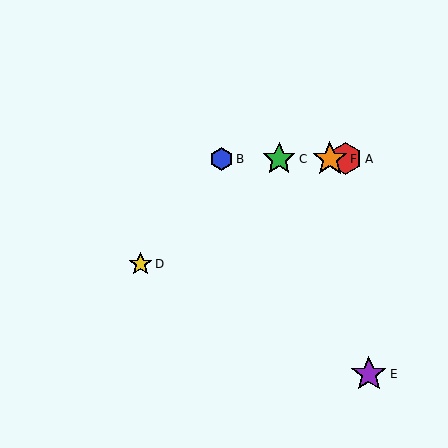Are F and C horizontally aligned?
Yes, both are at y≈159.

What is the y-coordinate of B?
Object B is at y≈159.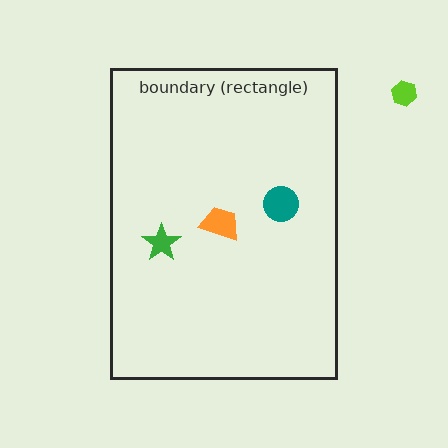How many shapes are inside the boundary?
3 inside, 1 outside.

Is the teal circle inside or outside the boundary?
Inside.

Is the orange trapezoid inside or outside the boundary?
Inside.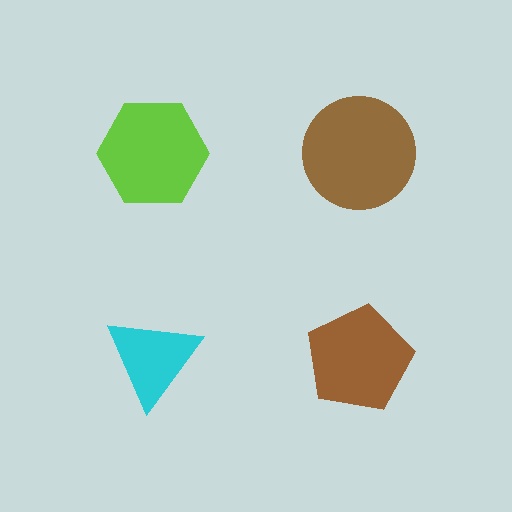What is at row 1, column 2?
A brown circle.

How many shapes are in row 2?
2 shapes.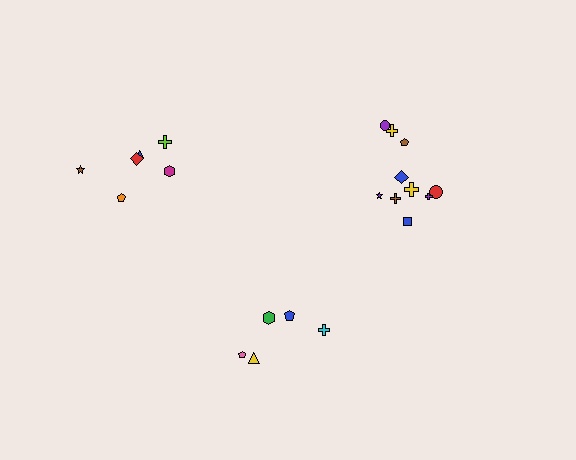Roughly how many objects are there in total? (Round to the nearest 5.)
Roughly 20 objects in total.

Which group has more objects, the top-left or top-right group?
The top-right group.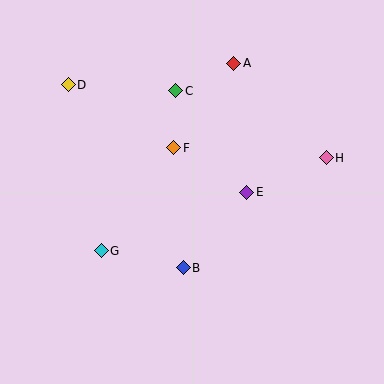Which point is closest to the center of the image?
Point F at (174, 148) is closest to the center.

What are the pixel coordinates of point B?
Point B is at (183, 268).